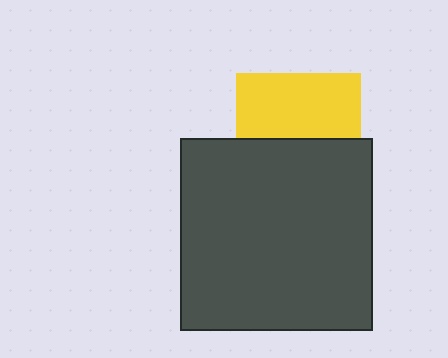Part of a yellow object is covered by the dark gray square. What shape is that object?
It is a square.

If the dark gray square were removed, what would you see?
You would see the complete yellow square.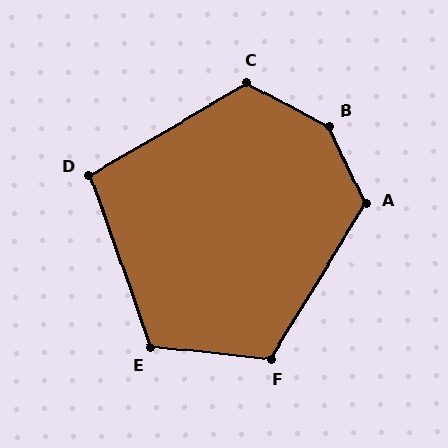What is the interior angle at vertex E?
Approximately 115 degrees (obtuse).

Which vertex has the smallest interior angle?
D, at approximately 101 degrees.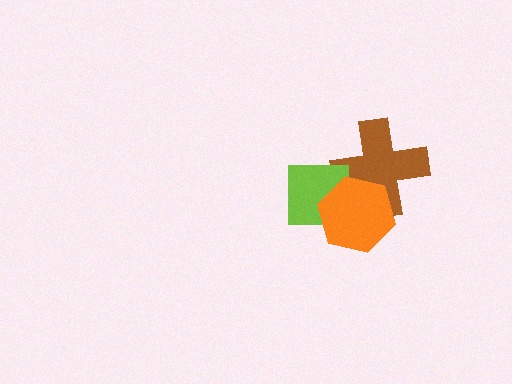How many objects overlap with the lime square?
2 objects overlap with the lime square.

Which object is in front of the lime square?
The orange hexagon is in front of the lime square.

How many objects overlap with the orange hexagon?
2 objects overlap with the orange hexagon.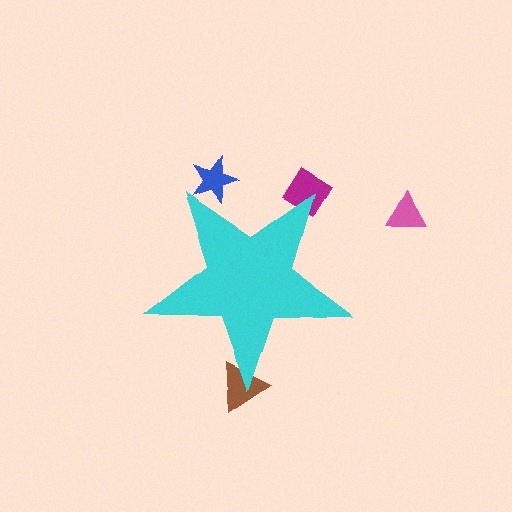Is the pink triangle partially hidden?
No, the pink triangle is fully visible.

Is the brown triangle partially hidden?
Yes, the brown triangle is partially hidden behind the cyan star.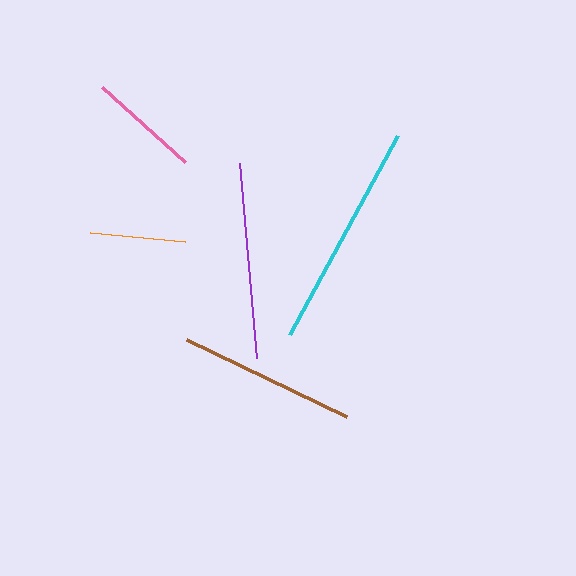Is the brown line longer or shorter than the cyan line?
The cyan line is longer than the brown line.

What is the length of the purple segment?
The purple segment is approximately 195 pixels long.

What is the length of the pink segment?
The pink segment is approximately 112 pixels long.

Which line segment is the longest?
The cyan line is the longest at approximately 227 pixels.